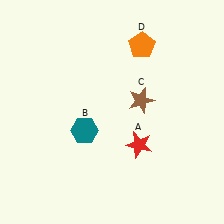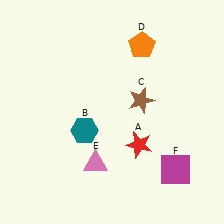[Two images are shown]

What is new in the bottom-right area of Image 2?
A magenta square (F) was added in the bottom-right area of Image 2.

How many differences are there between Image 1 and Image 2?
There are 2 differences between the two images.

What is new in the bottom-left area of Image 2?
A pink triangle (E) was added in the bottom-left area of Image 2.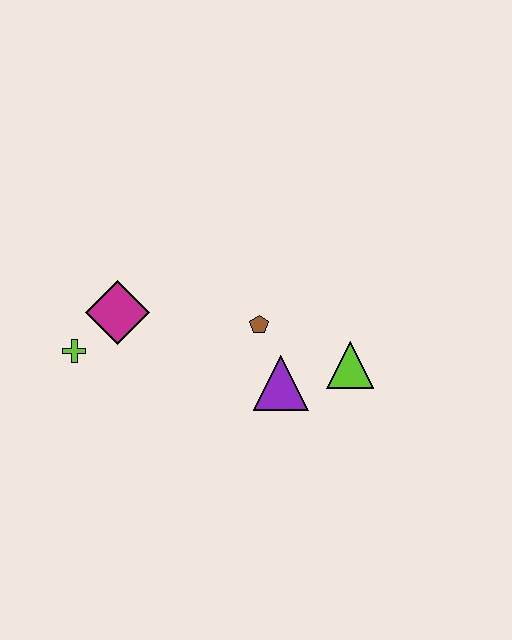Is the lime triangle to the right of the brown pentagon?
Yes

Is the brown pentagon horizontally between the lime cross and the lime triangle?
Yes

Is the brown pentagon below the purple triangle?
No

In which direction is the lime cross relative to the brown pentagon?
The lime cross is to the left of the brown pentagon.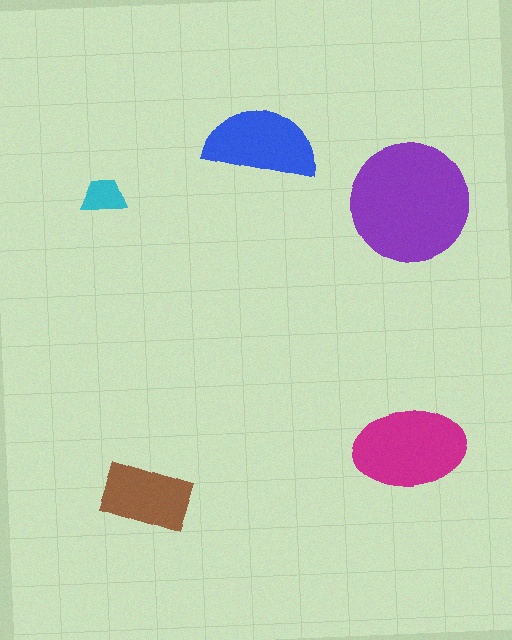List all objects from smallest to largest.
The cyan trapezoid, the brown rectangle, the blue semicircle, the magenta ellipse, the purple circle.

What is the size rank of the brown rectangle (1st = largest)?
4th.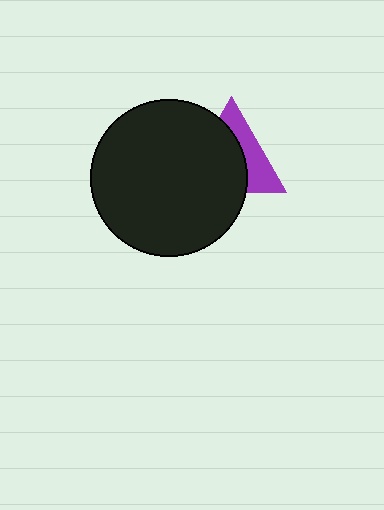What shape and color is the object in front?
The object in front is a black circle.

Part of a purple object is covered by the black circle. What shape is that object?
It is a triangle.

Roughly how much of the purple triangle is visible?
A small part of it is visible (roughly 39%).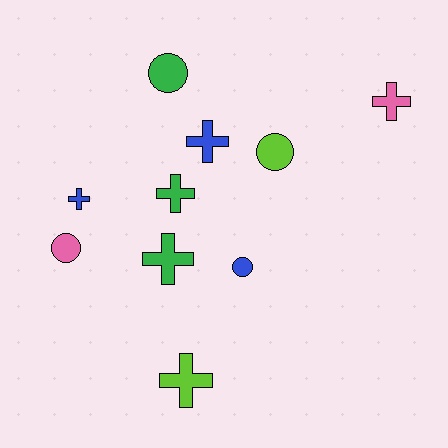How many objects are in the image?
There are 10 objects.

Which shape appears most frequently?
Cross, with 6 objects.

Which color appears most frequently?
Green, with 3 objects.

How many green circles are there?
There is 1 green circle.